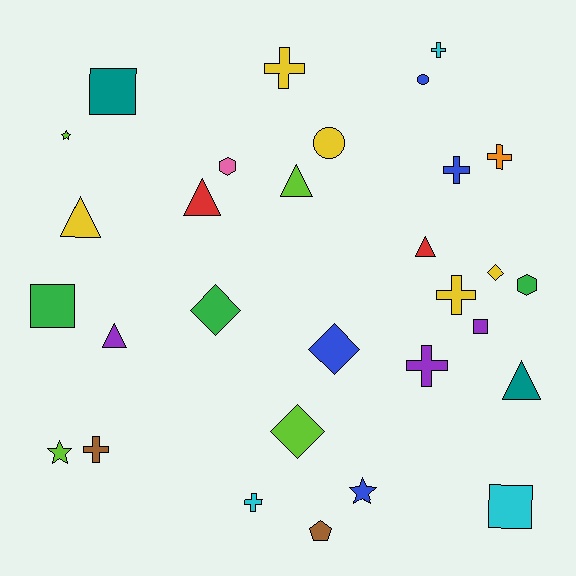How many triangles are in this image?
There are 6 triangles.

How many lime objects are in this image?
There are 4 lime objects.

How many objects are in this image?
There are 30 objects.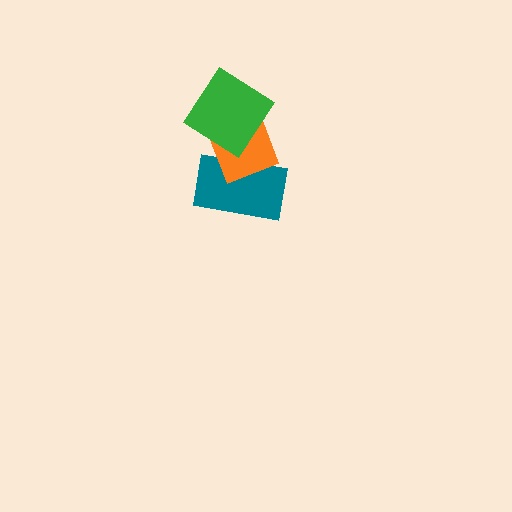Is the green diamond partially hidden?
No, no other shape covers it.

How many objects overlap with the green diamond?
1 object overlaps with the green diamond.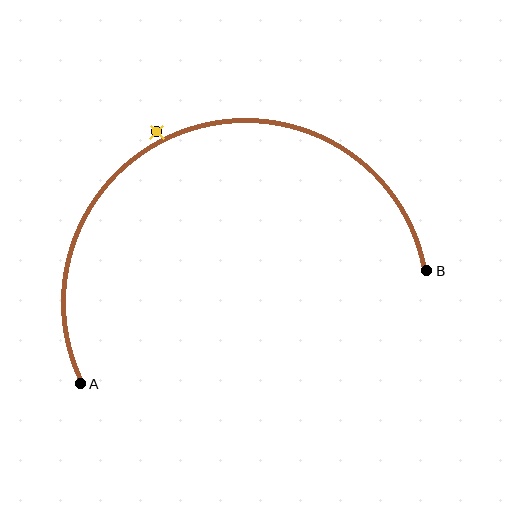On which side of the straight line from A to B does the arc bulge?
The arc bulges above the straight line connecting A and B.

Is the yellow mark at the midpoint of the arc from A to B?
No — the yellow mark does not lie on the arc at all. It sits slightly outside the curve.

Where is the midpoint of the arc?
The arc midpoint is the point on the curve farthest from the straight line joining A and B. It sits above that line.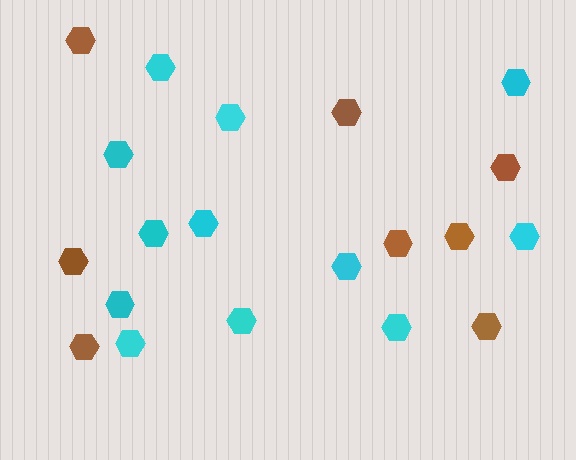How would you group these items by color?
There are 2 groups: one group of brown hexagons (8) and one group of cyan hexagons (12).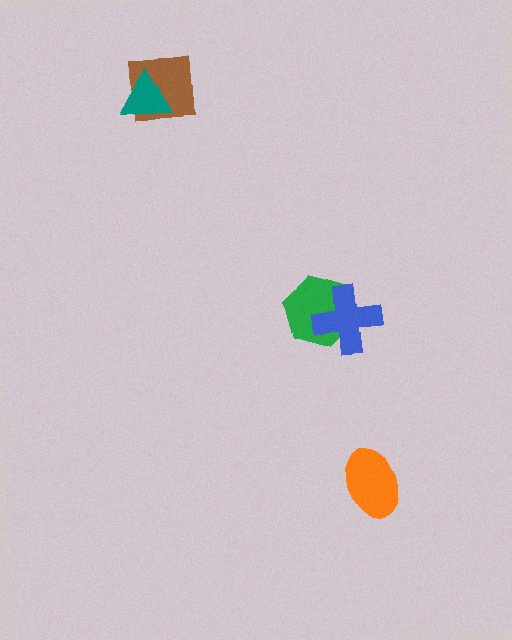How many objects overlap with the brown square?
1 object overlaps with the brown square.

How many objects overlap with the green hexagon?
1 object overlaps with the green hexagon.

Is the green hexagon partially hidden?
Yes, it is partially covered by another shape.